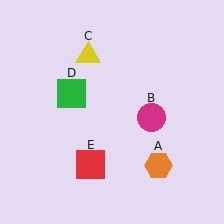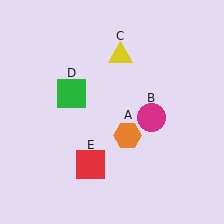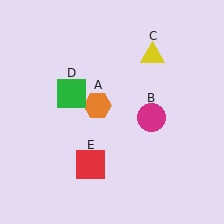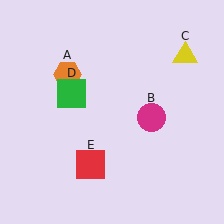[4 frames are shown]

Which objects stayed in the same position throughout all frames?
Magenta circle (object B) and green square (object D) and red square (object E) remained stationary.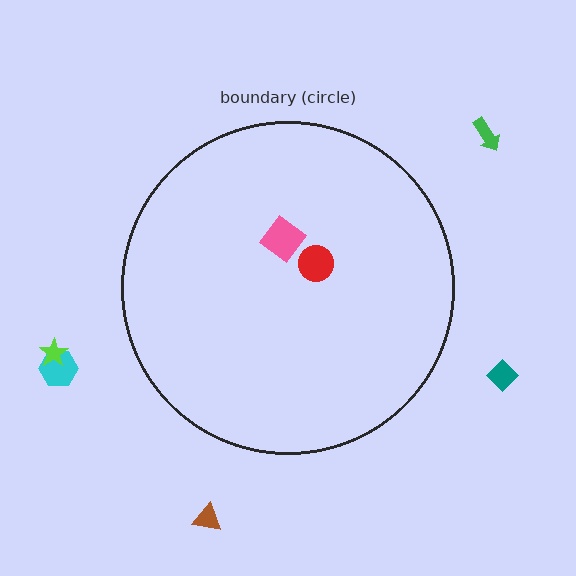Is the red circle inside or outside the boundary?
Inside.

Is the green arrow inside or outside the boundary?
Outside.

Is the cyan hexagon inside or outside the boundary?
Outside.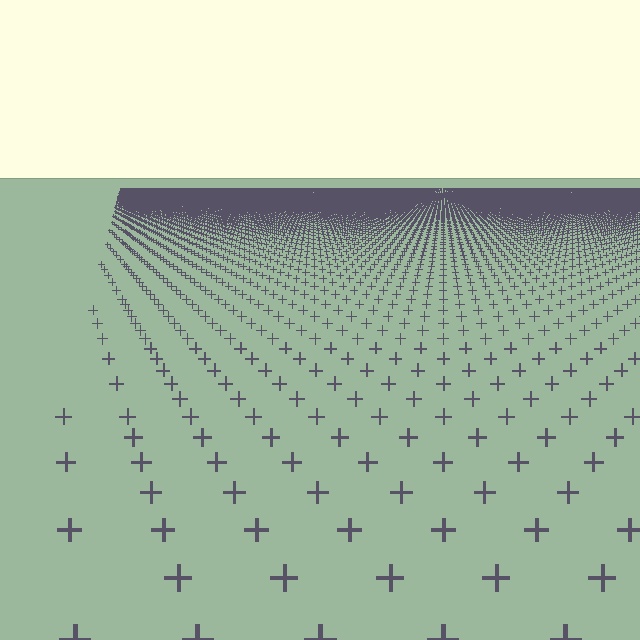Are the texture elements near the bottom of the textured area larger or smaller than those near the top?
Larger. Near the bottom, elements are closer to the viewer and appear at a bigger on-screen size.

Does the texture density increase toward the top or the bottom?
Density increases toward the top.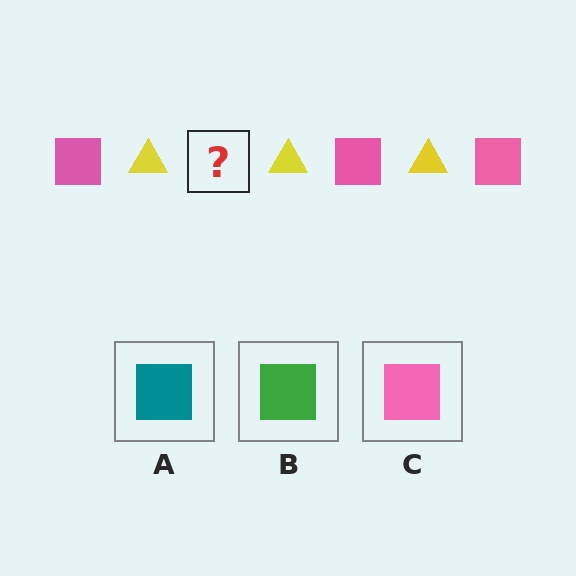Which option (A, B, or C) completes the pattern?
C.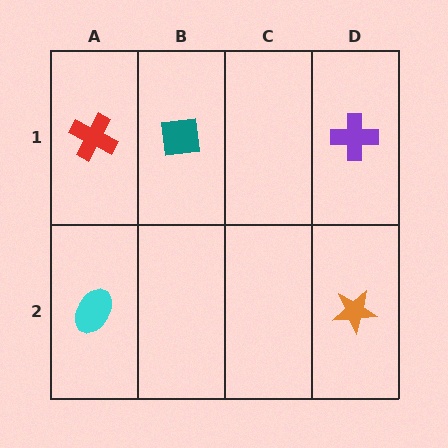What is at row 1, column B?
A teal square.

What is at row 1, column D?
A purple cross.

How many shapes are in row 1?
3 shapes.